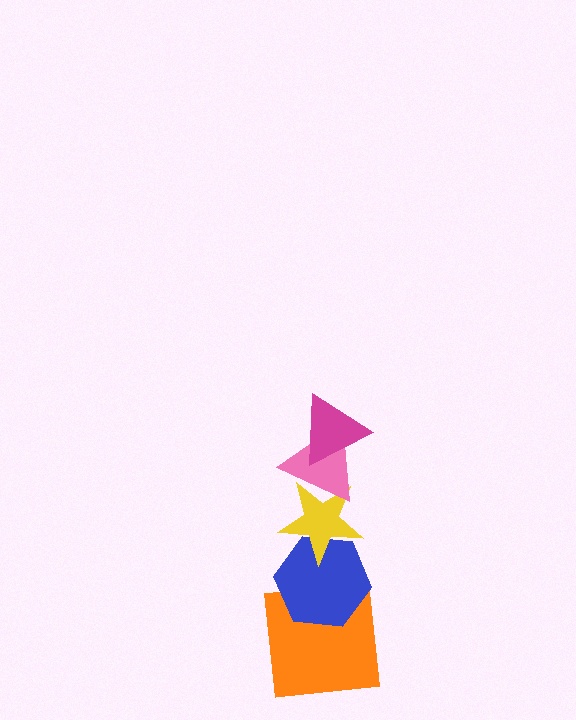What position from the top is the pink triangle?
The pink triangle is 2nd from the top.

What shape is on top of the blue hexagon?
The yellow star is on top of the blue hexagon.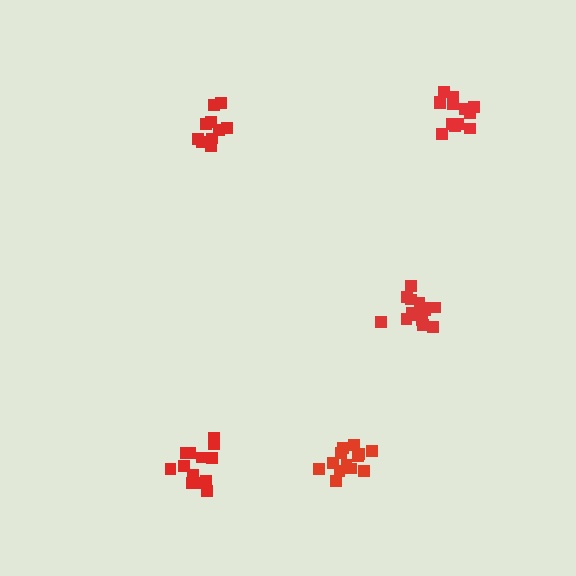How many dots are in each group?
Group 1: 10 dots, Group 2: 13 dots, Group 3: 16 dots, Group 4: 13 dots, Group 5: 14 dots (66 total).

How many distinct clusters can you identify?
There are 5 distinct clusters.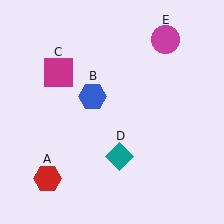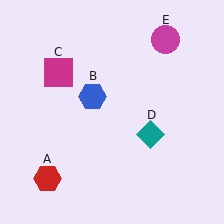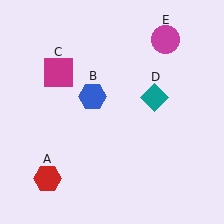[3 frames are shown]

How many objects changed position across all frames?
1 object changed position: teal diamond (object D).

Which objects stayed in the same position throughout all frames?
Red hexagon (object A) and blue hexagon (object B) and magenta square (object C) and magenta circle (object E) remained stationary.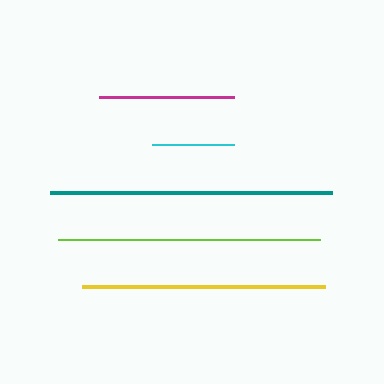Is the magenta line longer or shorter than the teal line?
The teal line is longer than the magenta line.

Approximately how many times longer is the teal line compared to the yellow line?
The teal line is approximately 1.2 times the length of the yellow line.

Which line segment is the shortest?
The cyan line is the shortest at approximately 82 pixels.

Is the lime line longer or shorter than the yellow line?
The lime line is longer than the yellow line.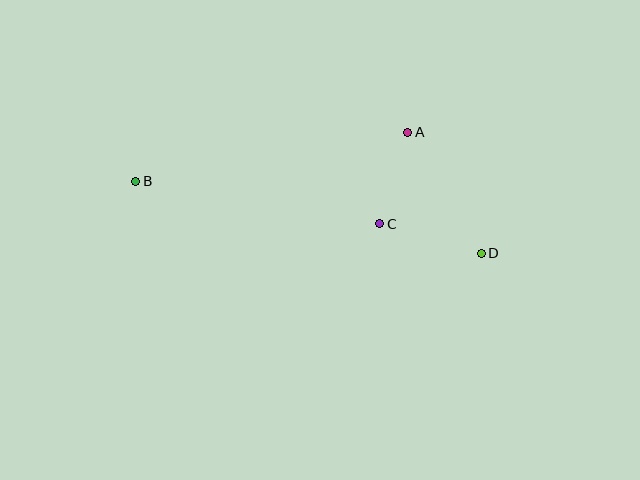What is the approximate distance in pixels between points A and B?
The distance between A and B is approximately 276 pixels.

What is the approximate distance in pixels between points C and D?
The distance between C and D is approximately 106 pixels.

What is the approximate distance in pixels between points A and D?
The distance between A and D is approximately 142 pixels.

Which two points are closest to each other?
Points A and C are closest to each other.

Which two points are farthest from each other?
Points B and D are farthest from each other.